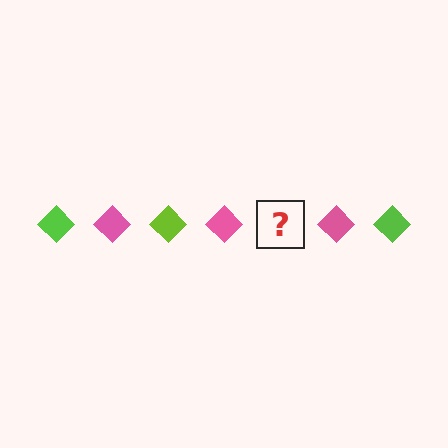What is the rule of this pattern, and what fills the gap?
The rule is that the pattern cycles through lime, pink diamonds. The gap should be filled with a lime diamond.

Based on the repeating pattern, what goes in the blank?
The blank should be a lime diamond.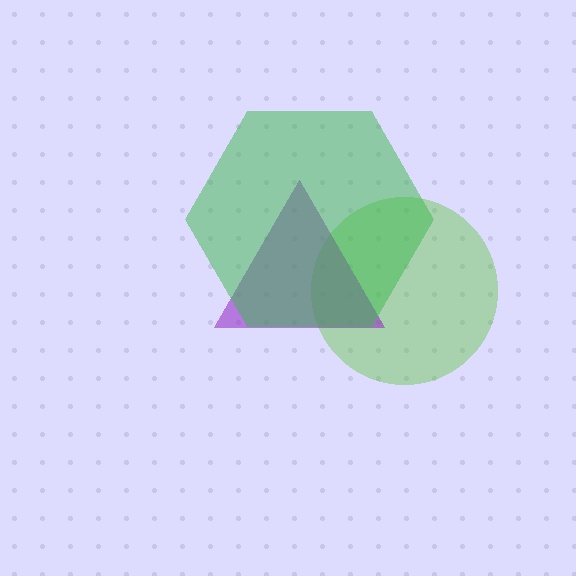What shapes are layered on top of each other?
The layered shapes are: a lime circle, a purple triangle, a green hexagon.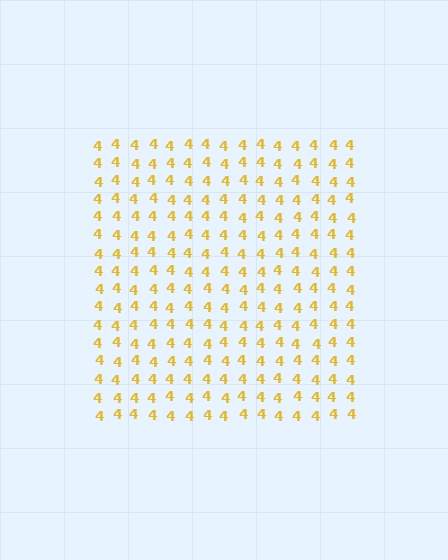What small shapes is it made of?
It is made of small digit 4's.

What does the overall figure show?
The overall figure shows a square.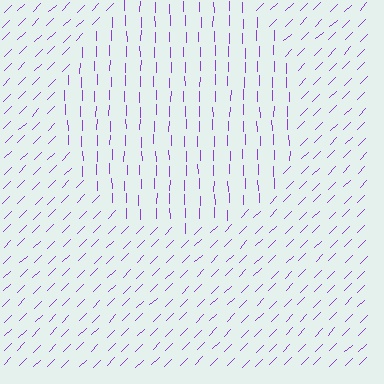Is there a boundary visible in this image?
Yes, there is a texture boundary formed by a change in line orientation.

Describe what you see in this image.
The image is filled with small purple line segments. A circle region in the image has lines oriented differently from the surrounding lines, creating a visible texture boundary.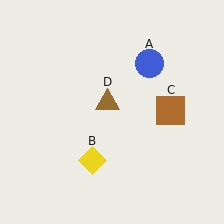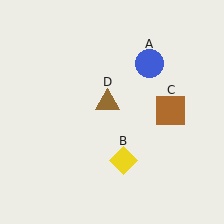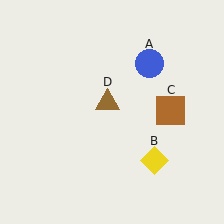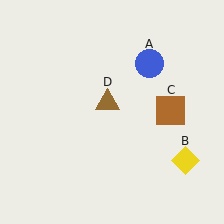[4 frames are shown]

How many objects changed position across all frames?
1 object changed position: yellow diamond (object B).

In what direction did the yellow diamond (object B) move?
The yellow diamond (object B) moved right.